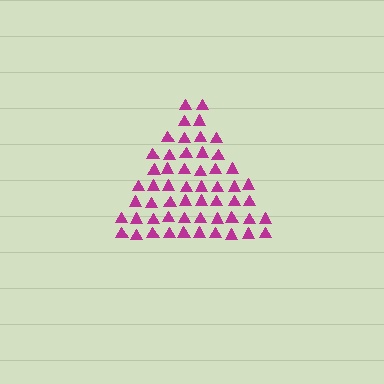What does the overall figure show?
The overall figure shows a triangle.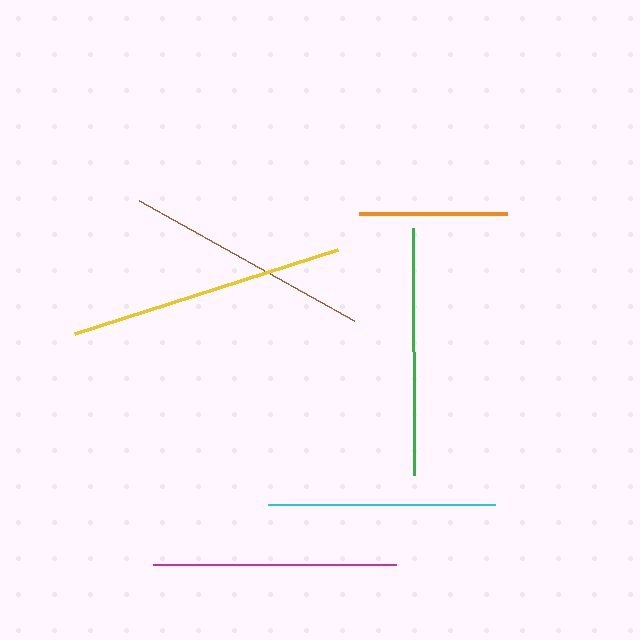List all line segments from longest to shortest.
From longest to shortest: yellow, green, brown, magenta, cyan, orange.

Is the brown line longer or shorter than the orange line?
The brown line is longer than the orange line.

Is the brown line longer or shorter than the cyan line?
The brown line is longer than the cyan line.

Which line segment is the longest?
The yellow line is the longest at approximately 275 pixels.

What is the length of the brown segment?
The brown segment is approximately 246 pixels long.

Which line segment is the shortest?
The orange line is the shortest at approximately 148 pixels.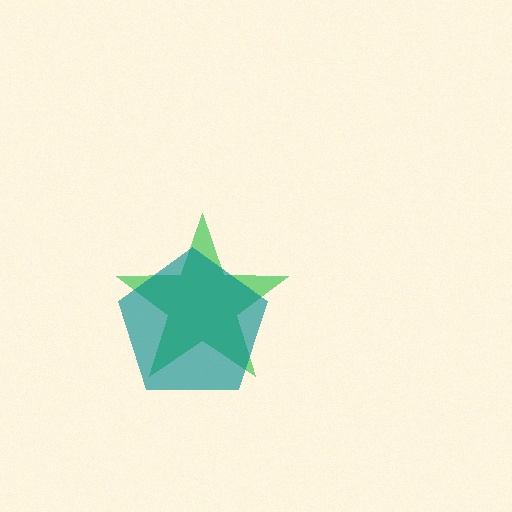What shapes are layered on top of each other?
The layered shapes are: a green star, a teal pentagon.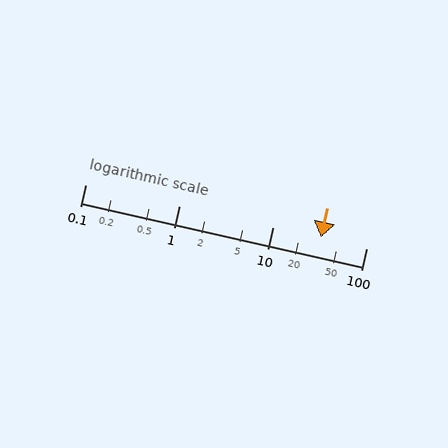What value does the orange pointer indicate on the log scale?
The pointer indicates approximately 33.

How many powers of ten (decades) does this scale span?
The scale spans 3 decades, from 0.1 to 100.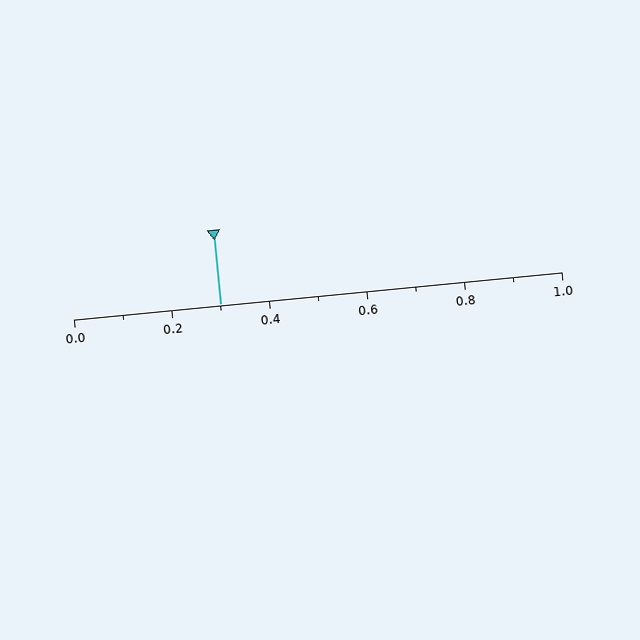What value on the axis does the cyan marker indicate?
The marker indicates approximately 0.3.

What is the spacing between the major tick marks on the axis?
The major ticks are spaced 0.2 apart.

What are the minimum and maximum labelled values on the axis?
The axis runs from 0.0 to 1.0.